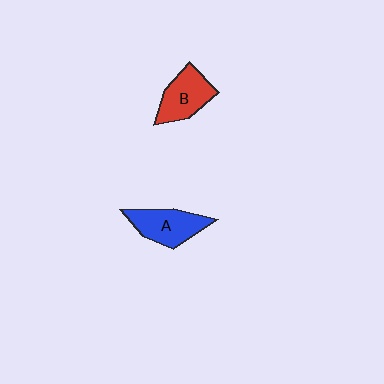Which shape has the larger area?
Shape A (blue).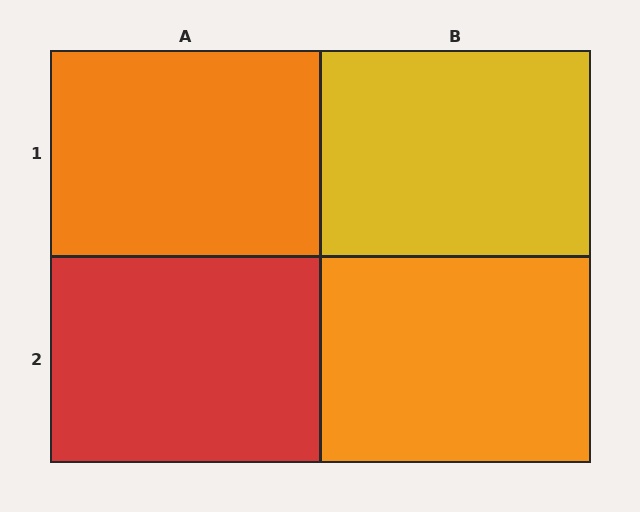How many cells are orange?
2 cells are orange.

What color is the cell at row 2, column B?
Orange.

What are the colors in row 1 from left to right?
Orange, yellow.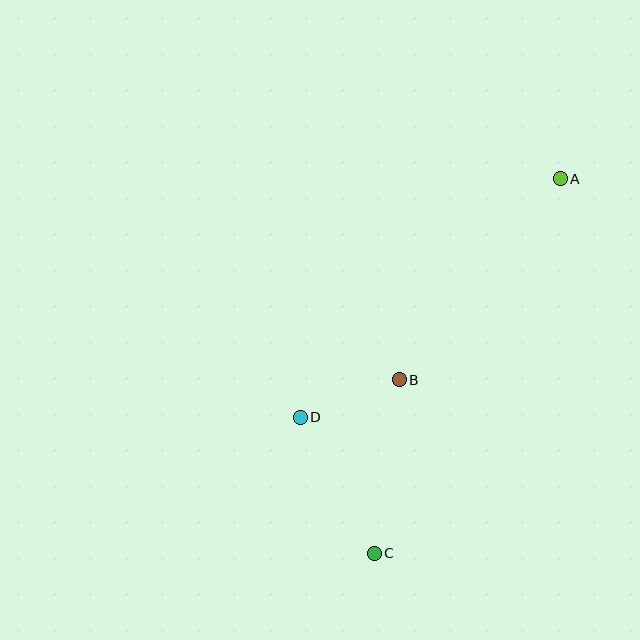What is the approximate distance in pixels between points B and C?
The distance between B and C is approximately 175 pixels.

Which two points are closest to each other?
Points B and D are closest to each other.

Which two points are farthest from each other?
Points A and C are farthest from each other.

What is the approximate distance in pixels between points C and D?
The distance between C and D is approximately 155 pixels.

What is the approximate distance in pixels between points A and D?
The distance between A and D is approximately 353 pixels.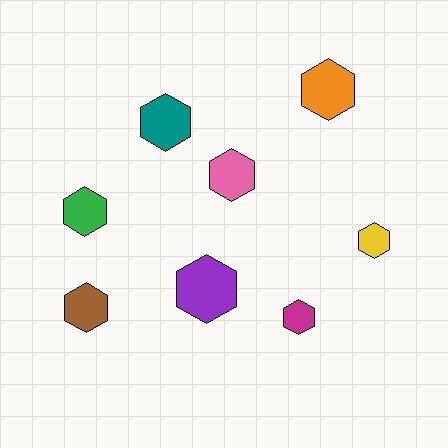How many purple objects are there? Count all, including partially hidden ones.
There is 1 purple object.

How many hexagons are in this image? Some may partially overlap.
There are 8 hexagons.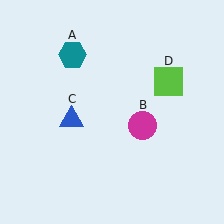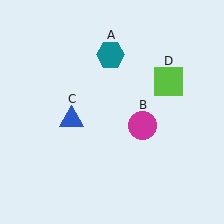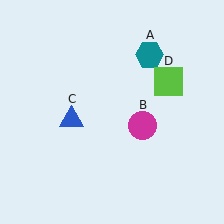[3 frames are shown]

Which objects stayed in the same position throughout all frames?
Magenta circle (object B) and blue triangle (object C) and lime square (object D) remained stationary.